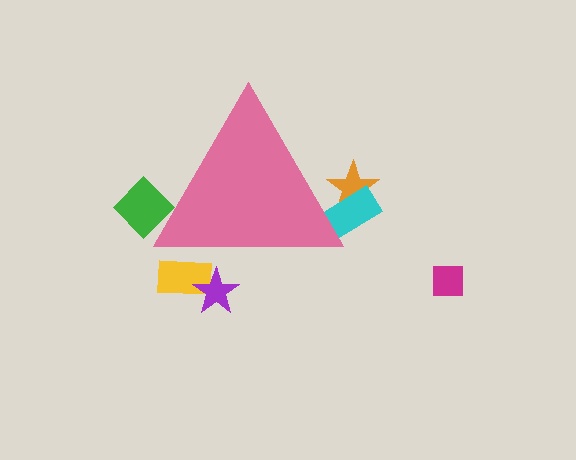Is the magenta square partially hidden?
No, the magenta square is fully visible.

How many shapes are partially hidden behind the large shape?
5 shapes are partially hidden.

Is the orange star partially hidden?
Yes, the orange star is partially hidden behind the pink triangle.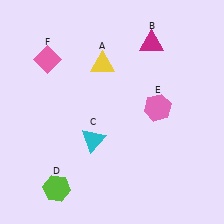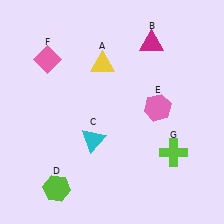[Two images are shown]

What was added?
A lime cross (G) was added in Image 2.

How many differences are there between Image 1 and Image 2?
There is 1 difference between the two images.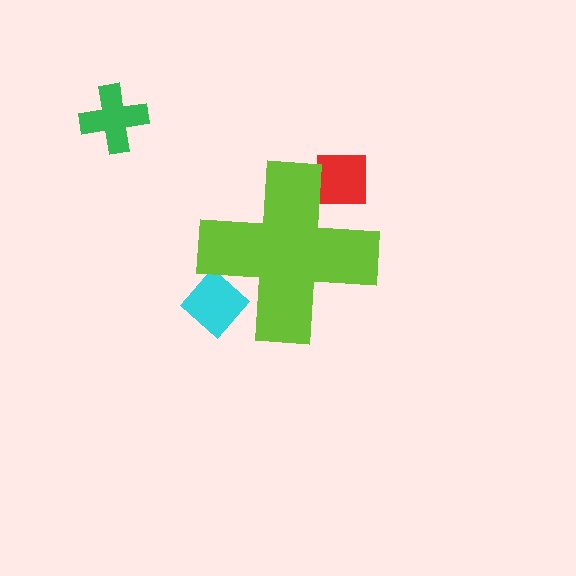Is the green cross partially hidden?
No, the green cross is fully visible.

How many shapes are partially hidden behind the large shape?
4 shapes are partially hidden.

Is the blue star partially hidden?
Yes, the blue star is partially hidden behind the lime cross.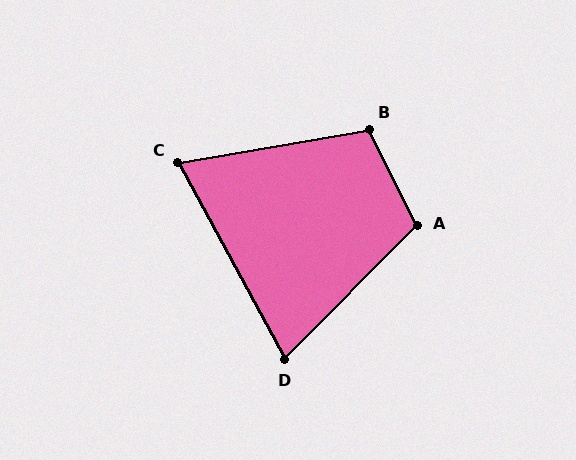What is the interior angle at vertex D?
Approximately 73 degrees (acute).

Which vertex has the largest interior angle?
A, at approximately 109 degrees.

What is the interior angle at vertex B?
Approximately 107 degrees (obtuse).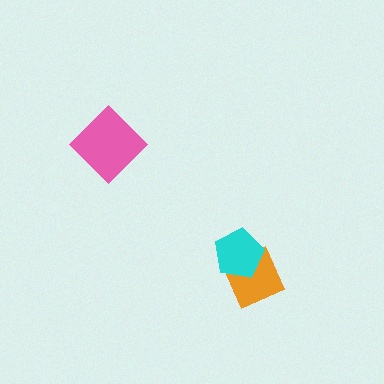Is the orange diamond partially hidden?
Yes, it is partially covered by another shape.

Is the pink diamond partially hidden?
No, no other shape covers it.